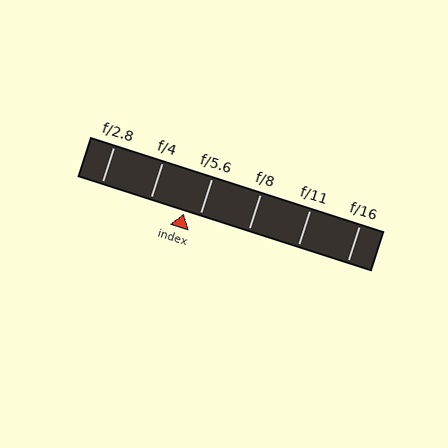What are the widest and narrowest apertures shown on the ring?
The widest aperture shown is f/2.8 and the narrowest is f/16.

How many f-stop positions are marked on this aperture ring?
There are 6 f-stop positions marked.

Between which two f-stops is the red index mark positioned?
The index mark is between f/4 and f/5.6.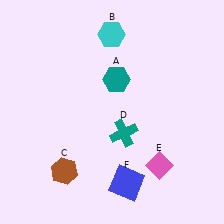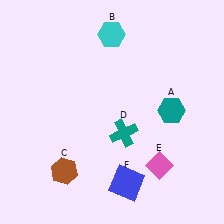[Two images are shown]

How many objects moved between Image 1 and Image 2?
1 object moved between the two images.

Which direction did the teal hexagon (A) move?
The teal hexagon (A) moved right.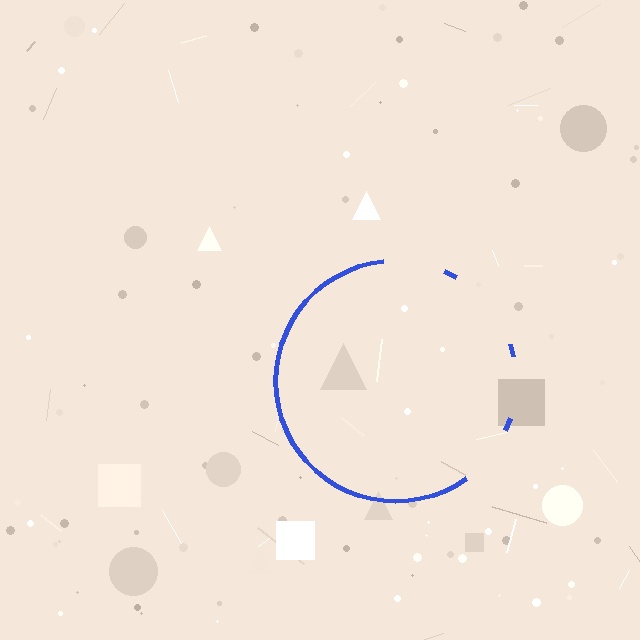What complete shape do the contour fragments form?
The contour fragments form a circle.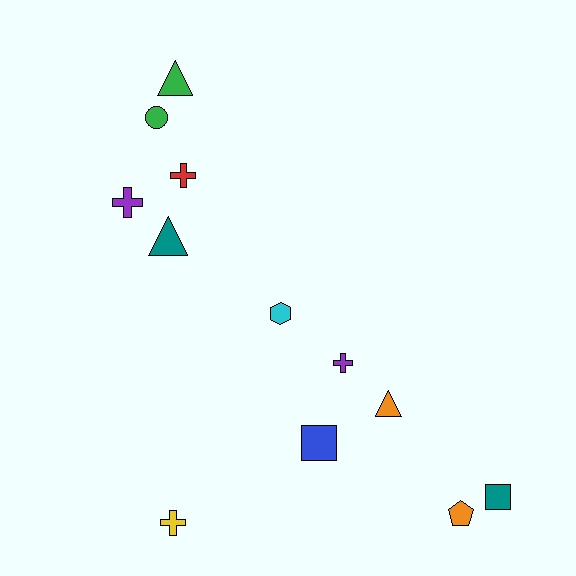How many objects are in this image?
There are 12 objects.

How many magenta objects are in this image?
There are no magenta objects.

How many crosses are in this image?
There are 4 crosses.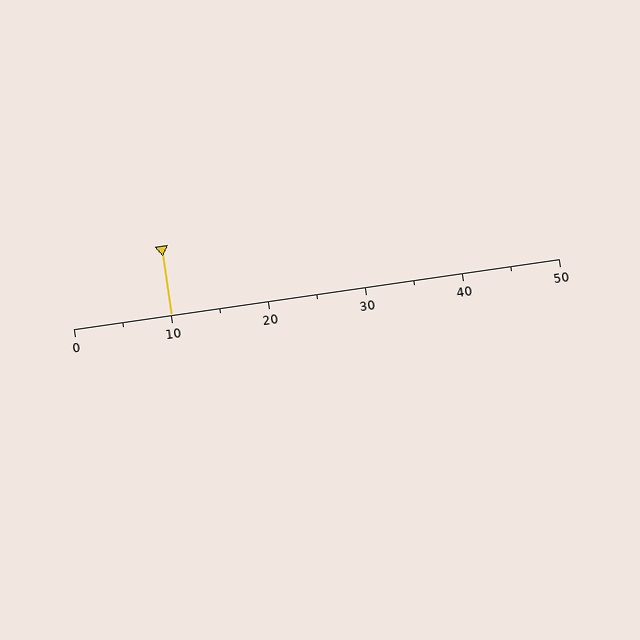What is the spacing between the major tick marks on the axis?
The major ticks are spaced 10 apart.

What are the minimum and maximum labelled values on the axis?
The axis runs from 0 to 50.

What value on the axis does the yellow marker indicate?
The marker indicates approximately 10.